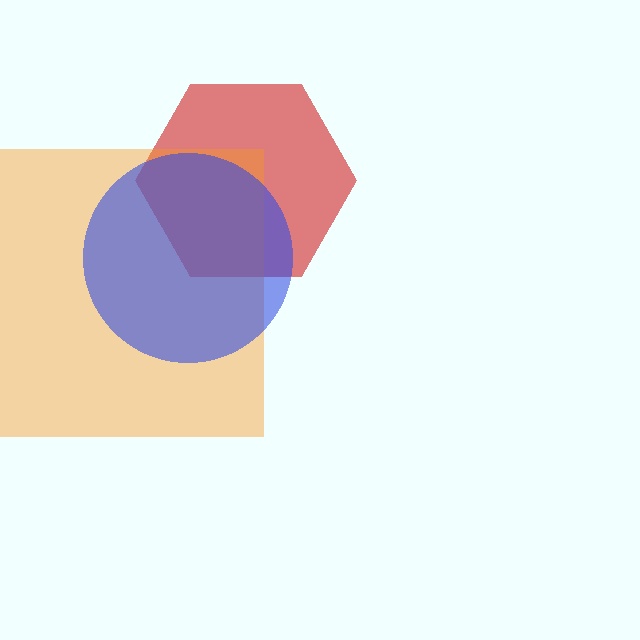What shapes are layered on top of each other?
The layered shapes are: a red hexagon, an orange square, a blue circle.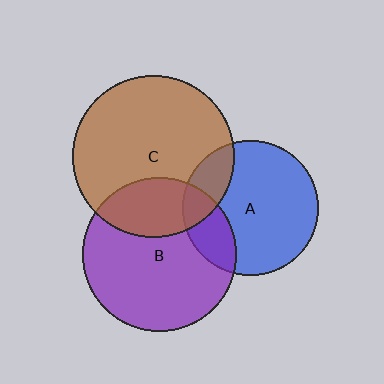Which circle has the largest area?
Circle C (brown).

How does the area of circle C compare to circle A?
Approximately 1.4 times.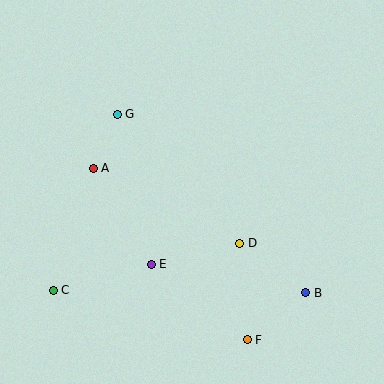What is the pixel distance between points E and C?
The distance between E and C is 101 pixels.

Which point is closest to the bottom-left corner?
Point C is closest to the bottom-left corner.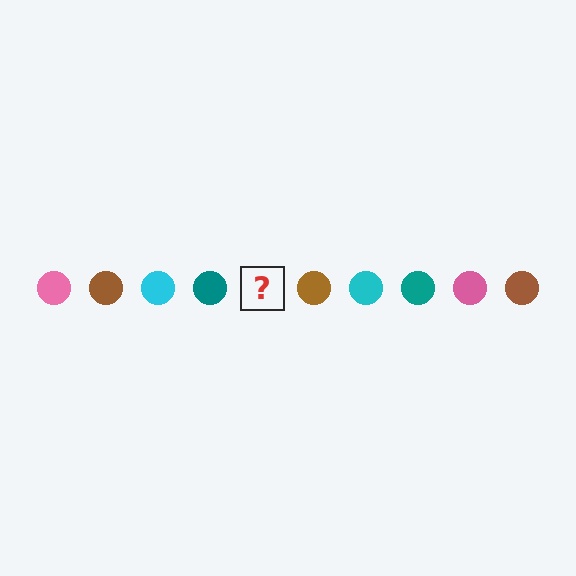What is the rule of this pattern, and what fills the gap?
The rule is that the pattern cycles through pink, brown, cyan, teal circles. The gap should be filled with a pink circle.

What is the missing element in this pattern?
The missing element is a pink circle.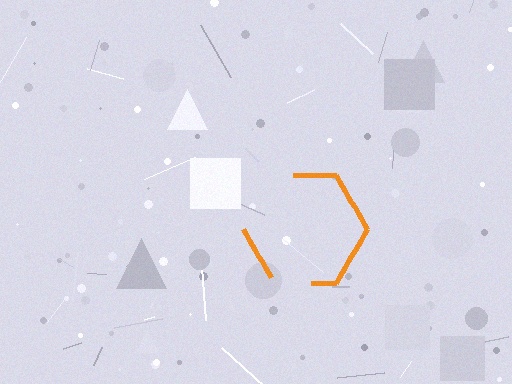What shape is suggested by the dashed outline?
The dashed outline suggests a hexagon.